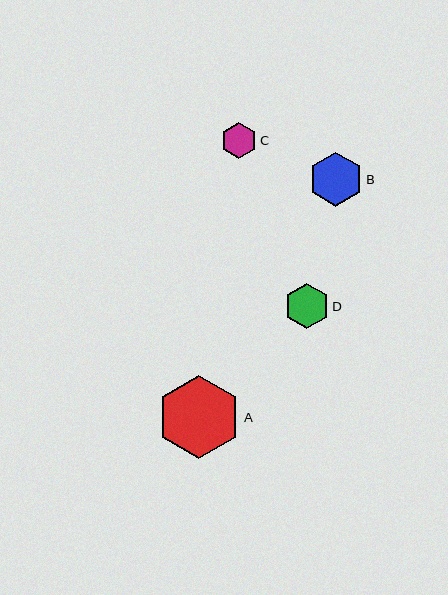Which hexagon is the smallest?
Hexagon C is the smallest with a size of approximately 36 pixels.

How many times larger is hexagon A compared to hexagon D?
Hexagon A is approximately 1.9 times the size of hexagon D.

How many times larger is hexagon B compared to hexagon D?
Hexagon B is approximately 1.2 times the size of hexagon D.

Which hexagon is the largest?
Hexagon A is the largest with a size of approximately 84 pixels.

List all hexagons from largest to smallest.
From largest to smallest: A, B, D, C.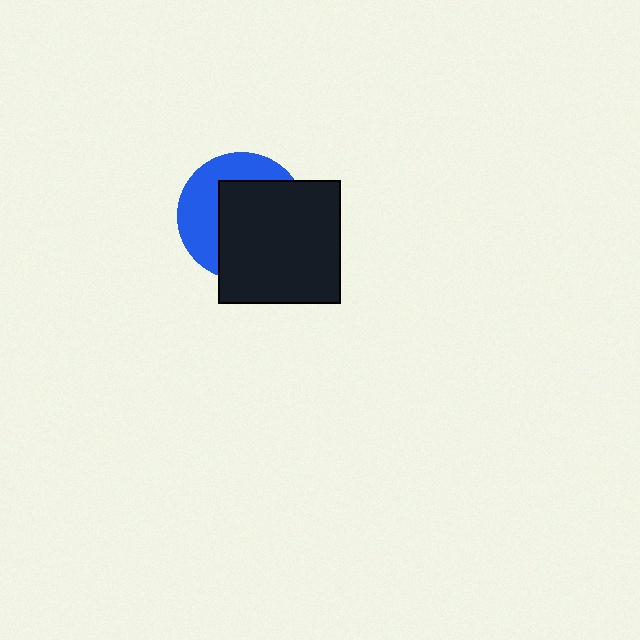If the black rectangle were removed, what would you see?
You would see the complete blue circle.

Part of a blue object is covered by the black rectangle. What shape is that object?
It is a circle.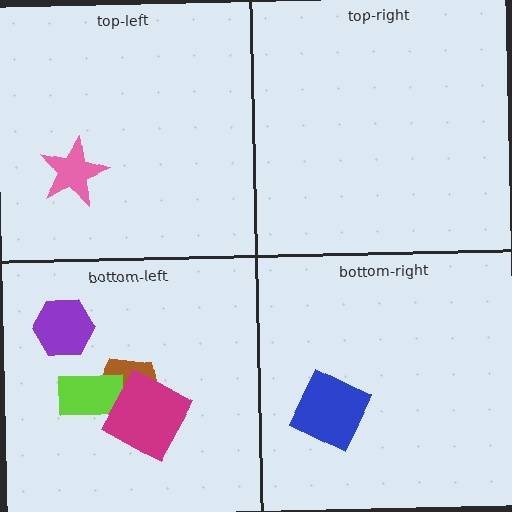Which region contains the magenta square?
The bottom-left region.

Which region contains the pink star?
The top-left region.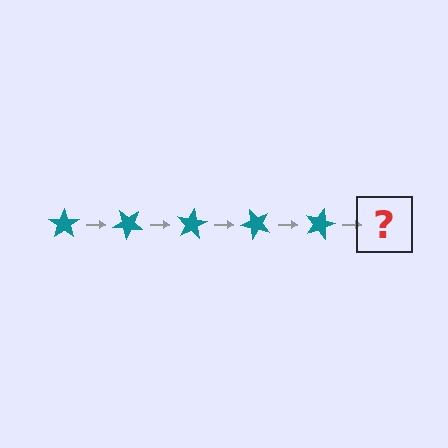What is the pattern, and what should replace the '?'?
The pattern is that the star rotates 40 degrees each step. The '?' should be a teal star rotated 200 degrees.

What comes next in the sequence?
The next element should be a teal star rotated 200 degrees.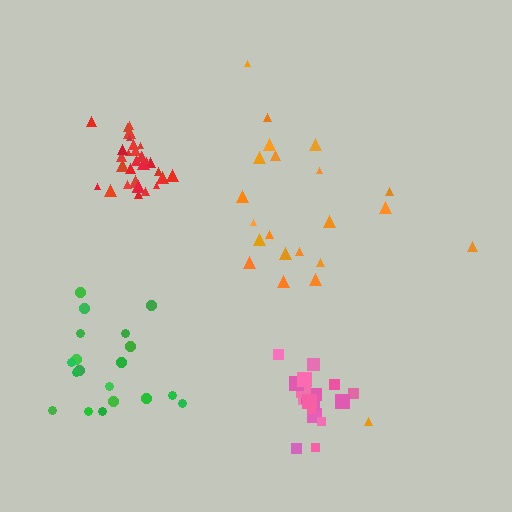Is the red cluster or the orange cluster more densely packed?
Red.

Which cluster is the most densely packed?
Red.